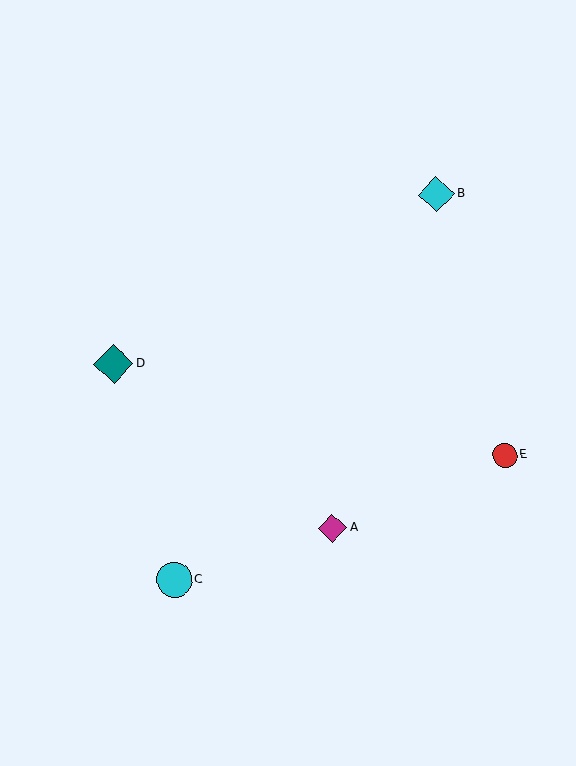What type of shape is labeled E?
Shape E is a red circle.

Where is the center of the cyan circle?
The center of the cyan circle is at (174, 580).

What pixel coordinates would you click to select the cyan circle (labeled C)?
Click at (174, 580) to select the cyan circle C.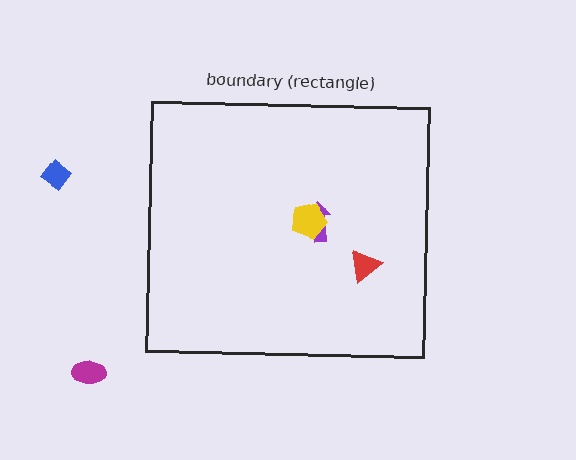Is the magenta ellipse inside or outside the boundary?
Outside.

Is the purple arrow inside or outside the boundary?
Inside.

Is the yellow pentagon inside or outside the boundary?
Inside.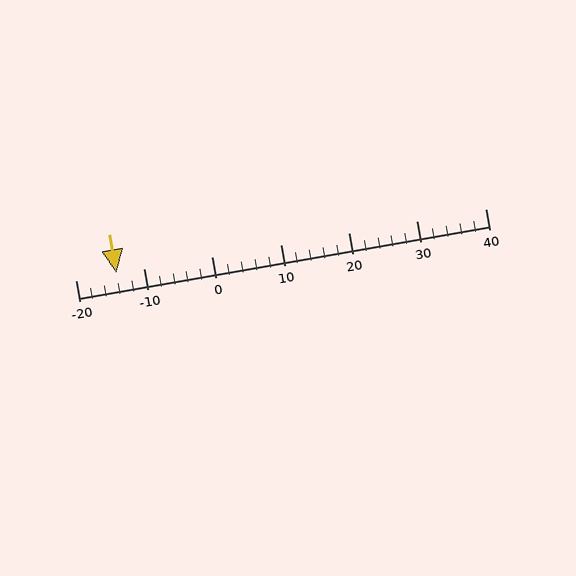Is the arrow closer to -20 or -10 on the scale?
The arrow is closer to -10.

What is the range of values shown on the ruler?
The ruler shows values from -20 to 40.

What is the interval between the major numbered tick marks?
The major tick marks are spaced 10 units apart.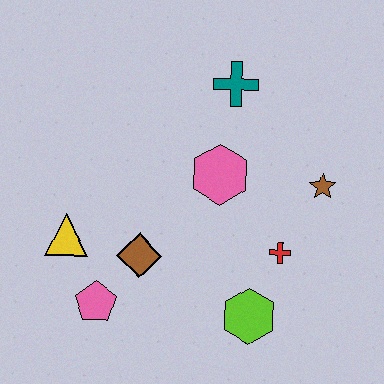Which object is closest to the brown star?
The red cross is closest to the brown star.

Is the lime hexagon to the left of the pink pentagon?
No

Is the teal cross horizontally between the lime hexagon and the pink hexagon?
Yes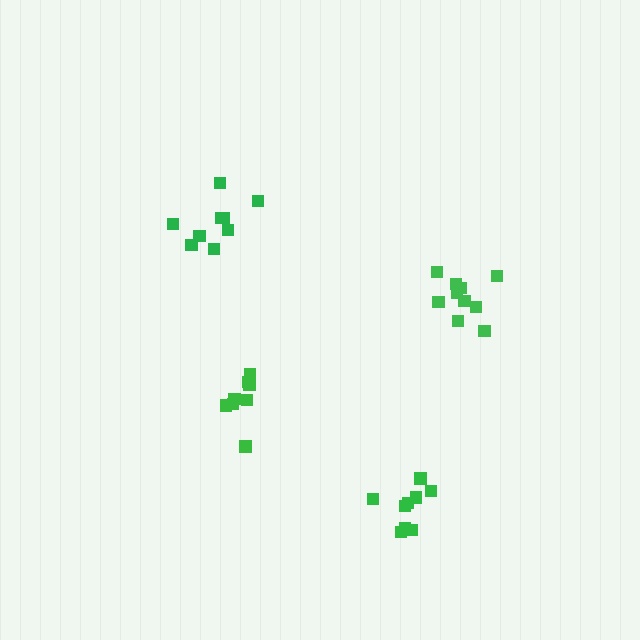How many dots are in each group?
Group 1: 9 dots, Group 2: 8 dots, Group 3: 9 dots, Group 4: 10 dots (36 total).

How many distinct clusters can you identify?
There are 4 distinct clusters.